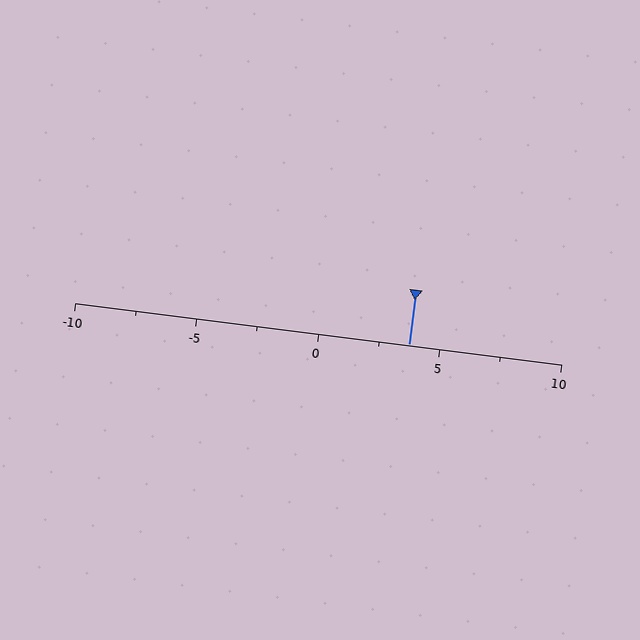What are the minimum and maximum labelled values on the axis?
The axis runs from -10 to 10.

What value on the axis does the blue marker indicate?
The marker indicates approximately 3.8.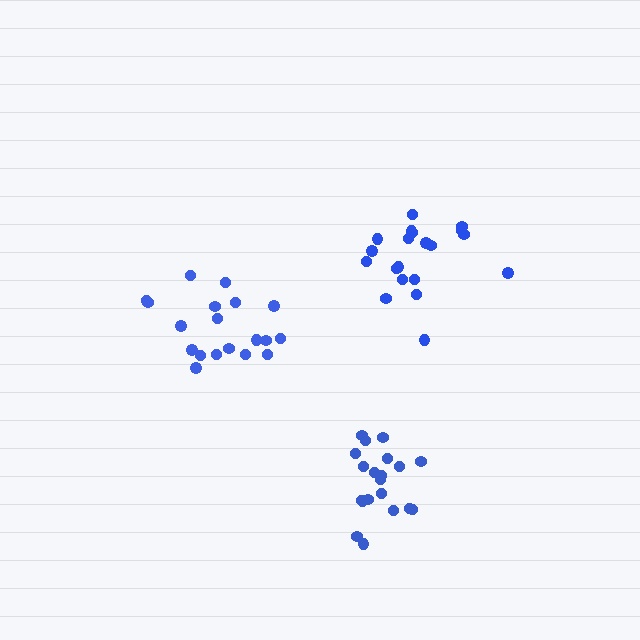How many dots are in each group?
Group 1: 20 dots, Group 2: 20 dots, Group 3: 19 dots (59 total).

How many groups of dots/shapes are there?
There are 3 groups.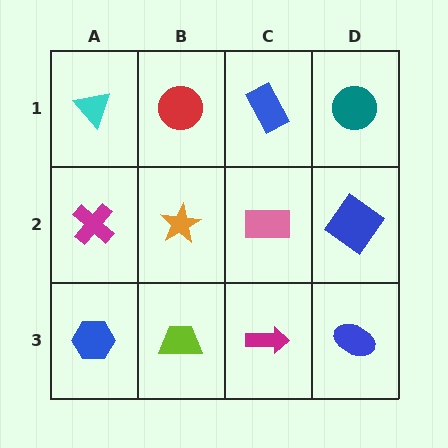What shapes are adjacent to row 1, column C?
A pink rectangle (row 2, column C), a red circle (row 1, column B), a teal circle (row 1, column D).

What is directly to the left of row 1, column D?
A blue rectangle.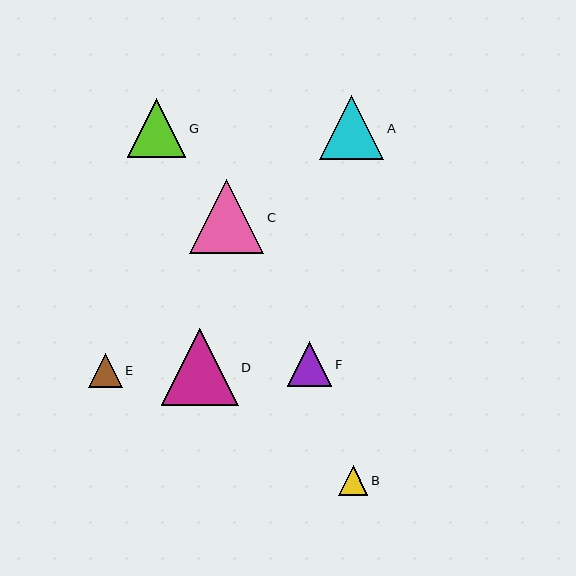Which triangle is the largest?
Triangle D is the largest with a size of approximately 77 pixels.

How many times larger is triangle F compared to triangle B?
Triangle F is approximately 1.5 times the size of triangle B.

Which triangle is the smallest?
Triangle B is the smallest with a size of approximately 30 pixels.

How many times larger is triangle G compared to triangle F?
Triangle G is approximately 1.3 times the size of triangle F.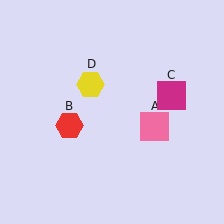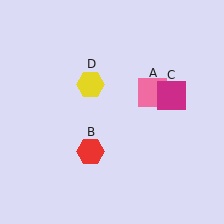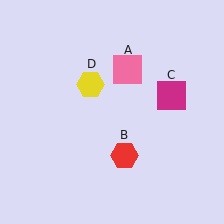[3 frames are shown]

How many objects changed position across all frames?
2 objects changed position: pink square (object A), red hexagon (object B).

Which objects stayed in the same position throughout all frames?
Magenta square (object C) and yellow hexagon (object D) remained stationary.